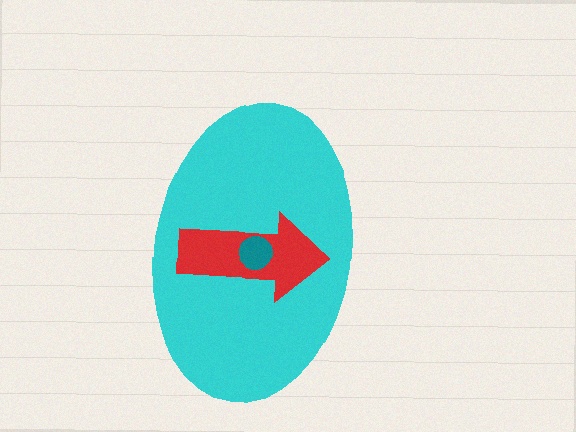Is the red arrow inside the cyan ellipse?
Yes.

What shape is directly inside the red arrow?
The teal circle.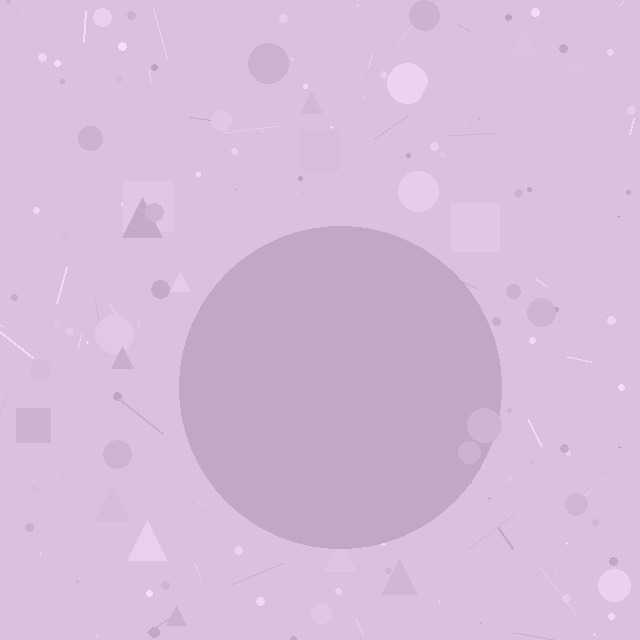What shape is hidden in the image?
A circle is hidden in the image.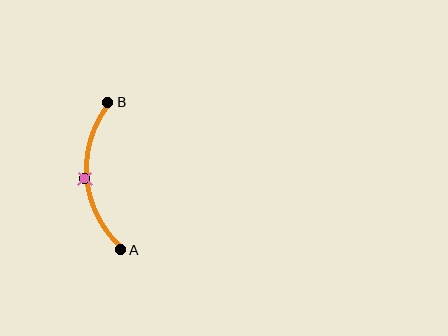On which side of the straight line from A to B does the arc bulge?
The arc bulges to the left of the straight line connecting A and B.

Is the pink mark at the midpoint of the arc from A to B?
Yes. The pink mark lies on the arc at equal arc-length from both A and B — it is the arc midpoint.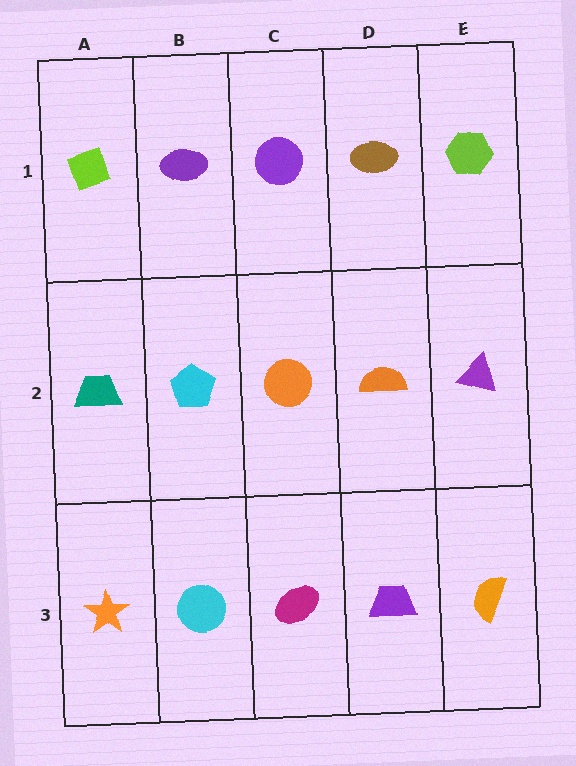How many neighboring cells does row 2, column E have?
3.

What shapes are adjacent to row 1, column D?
An orange semicircle (row 2, column D), a purple circle (row 1, column C), a lime hexagon (row 1, column E).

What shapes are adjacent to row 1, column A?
A teal trapezoid (row 2, column A), a purple ellipse (row 1, column B).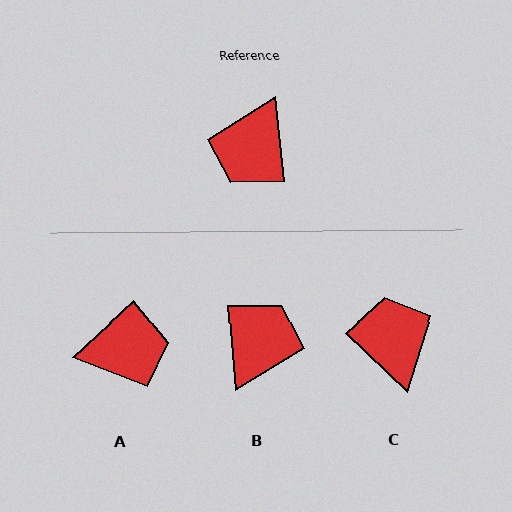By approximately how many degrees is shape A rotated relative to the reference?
Approximately 126 degrees counter-clockwise.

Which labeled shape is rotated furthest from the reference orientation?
B, about 179 degrees away.